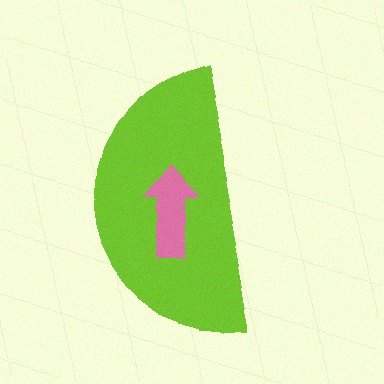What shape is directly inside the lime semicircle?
The pink arrow.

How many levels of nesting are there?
2.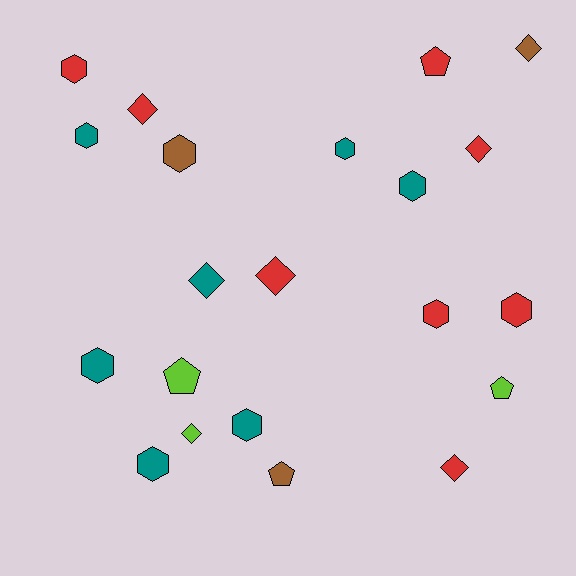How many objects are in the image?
There are 21 objects.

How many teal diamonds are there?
There is 1 teal diamond.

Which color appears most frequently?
Red, with 8 objects.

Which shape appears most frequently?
Hexagon, with 10 objects.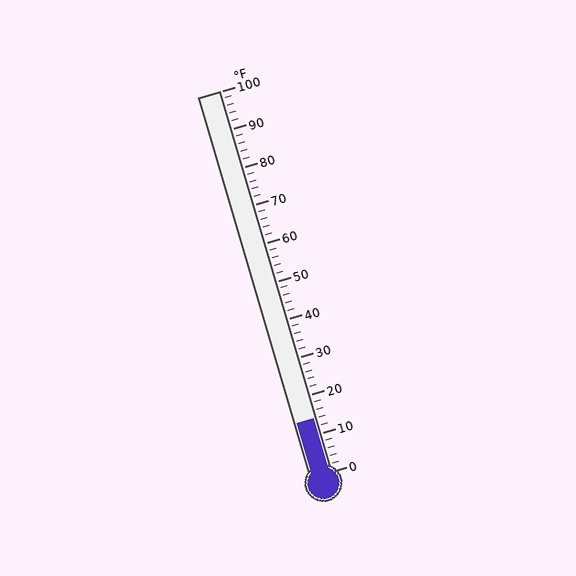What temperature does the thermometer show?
The thermometer shows approximately 14°F.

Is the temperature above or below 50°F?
The temperature is below 50°F.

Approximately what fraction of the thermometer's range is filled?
The thermometer is filled to approximately 15% of its range.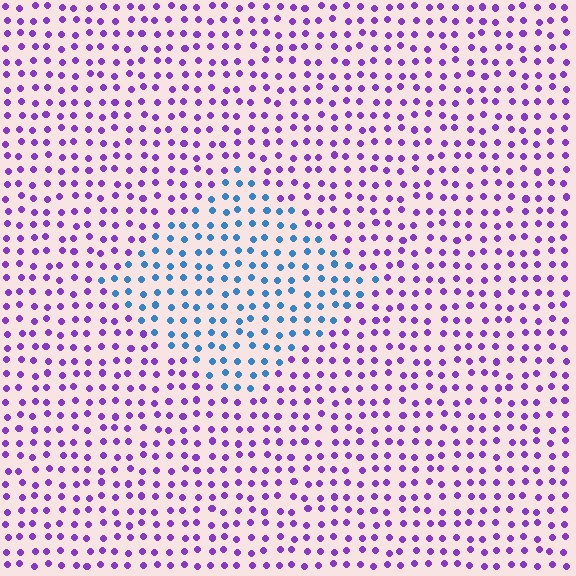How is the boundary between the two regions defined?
The boundary is defined purely by a slight shift in hue (about 65 degrees). Spacing, size, and orientation are identical on both sides.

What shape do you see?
I see a diamond.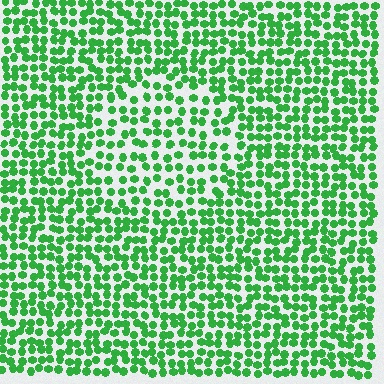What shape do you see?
I see a circle.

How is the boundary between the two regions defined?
The boundary is defined by a change in element density (approximately 1.5x ratio). All elements are the same color, size, and shape.